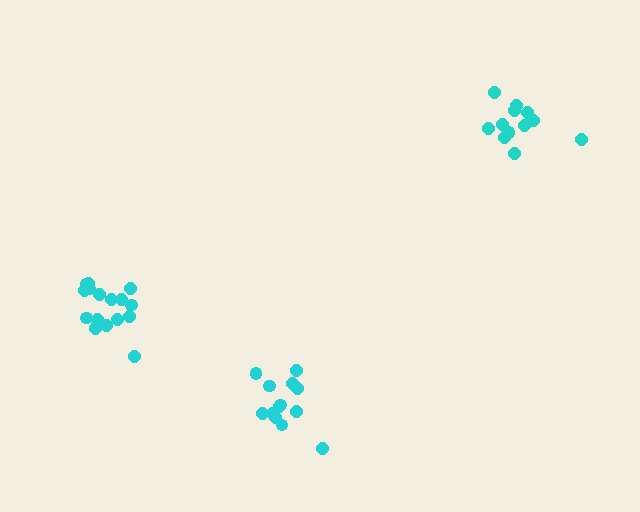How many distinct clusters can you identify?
There are 3 distinct clusters.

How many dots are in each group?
Group 1: 17 dots, Group 2: 12 dots, Group 3: 13 dots (42 total).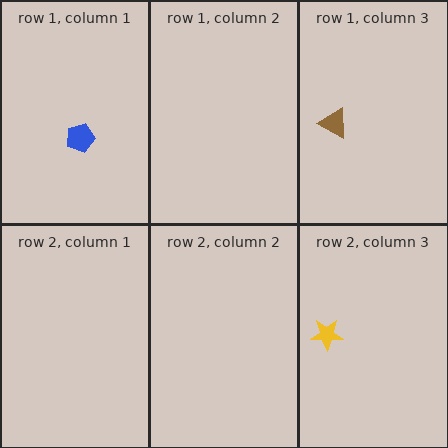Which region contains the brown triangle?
The row 1, column 3 region.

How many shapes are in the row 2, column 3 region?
1.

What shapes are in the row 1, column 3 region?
The brown triangle.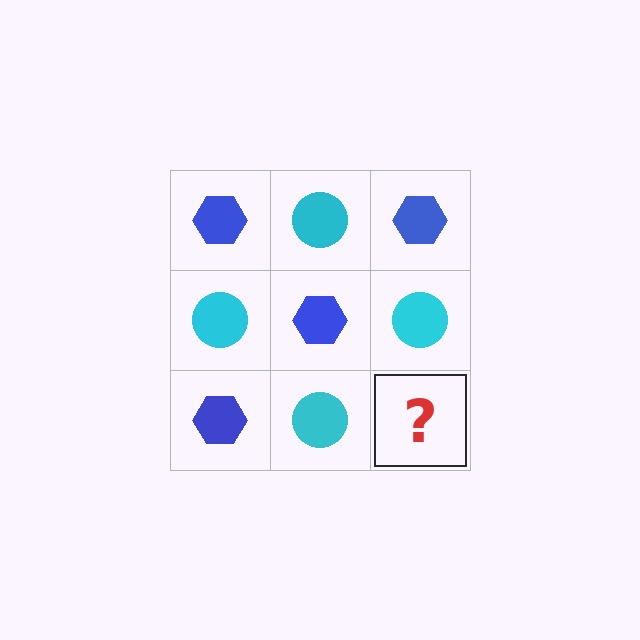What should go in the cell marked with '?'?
The missing cell should contain a blue hexagon.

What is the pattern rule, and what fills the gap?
The rule is that it alternates blue hexagon and cyan circle in a checkerboard pattern. The gap should be filled with a blue hexagon.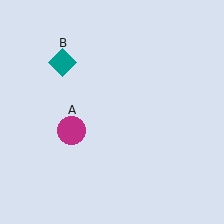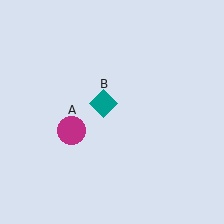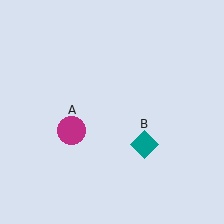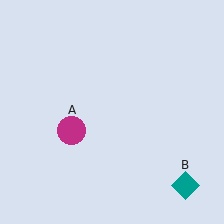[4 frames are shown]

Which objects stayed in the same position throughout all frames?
Magenta circle (object A) remained stationary.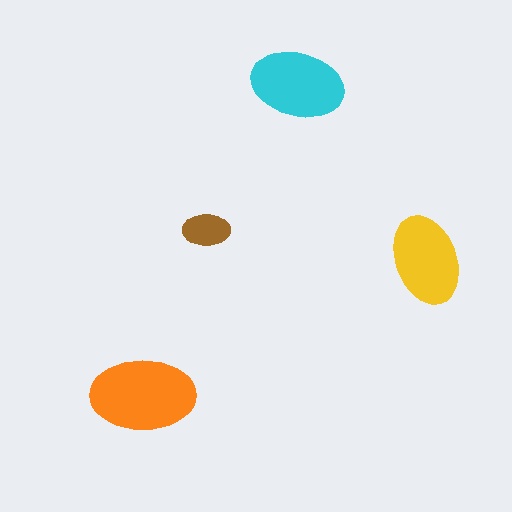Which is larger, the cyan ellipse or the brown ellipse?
The cyan one.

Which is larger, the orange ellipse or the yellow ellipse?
The orange one.